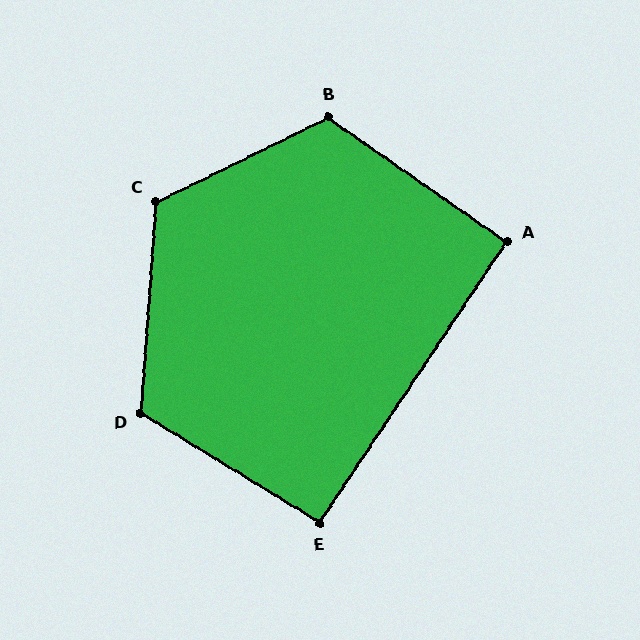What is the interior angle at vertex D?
Approximately 117 degrees (obtuse).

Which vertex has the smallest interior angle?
A, at approximately 91 degrees.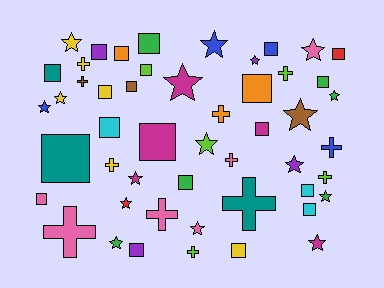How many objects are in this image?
There are 50 objects.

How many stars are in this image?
There are 17 stars.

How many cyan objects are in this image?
There are 3 cyan objects.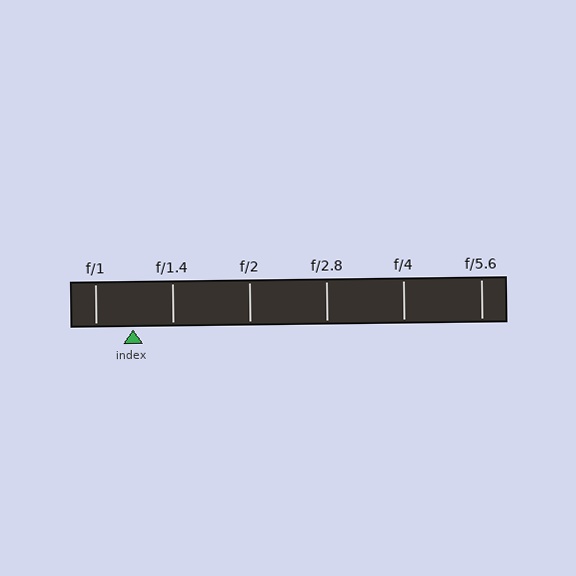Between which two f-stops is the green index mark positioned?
The index mark is between f/1 and f/1.4.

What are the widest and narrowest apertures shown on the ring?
The widest aperture shown is f/1 and the narrowest is f/5.6.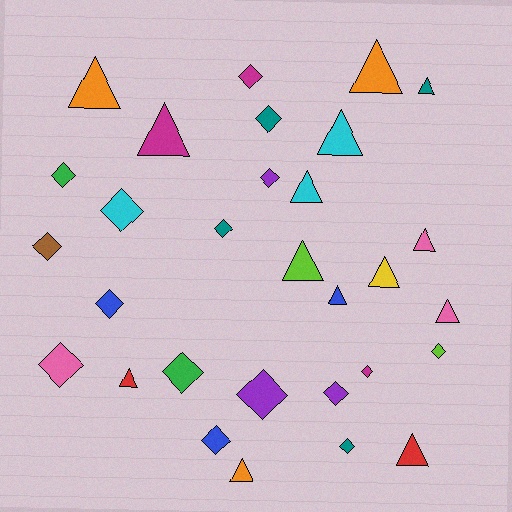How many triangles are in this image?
There are 14 triangles.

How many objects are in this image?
There are 30 objects.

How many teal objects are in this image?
There are 4 teal objects.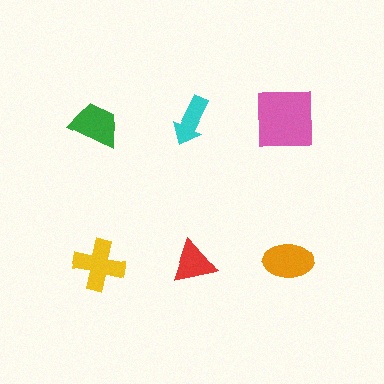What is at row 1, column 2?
A cyan arrow.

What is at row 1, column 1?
A green trapezoid.